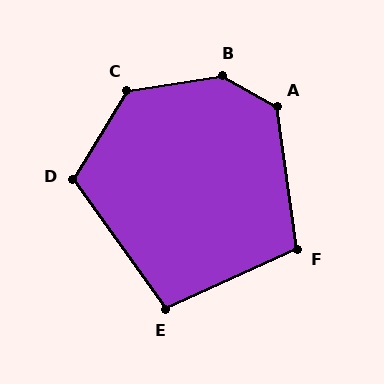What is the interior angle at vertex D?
Approximately 113 degrees (obtuse).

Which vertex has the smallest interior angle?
E, at approximately 101 degrees.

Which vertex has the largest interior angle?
B, at approximately 141 degrees.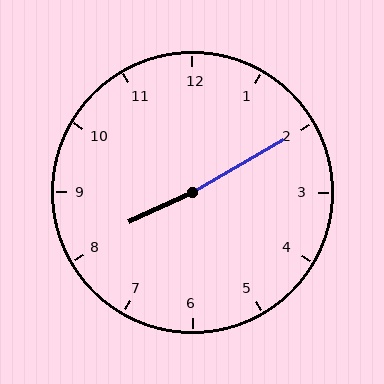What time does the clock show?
8:10.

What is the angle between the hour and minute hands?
Approximately 175 degrees.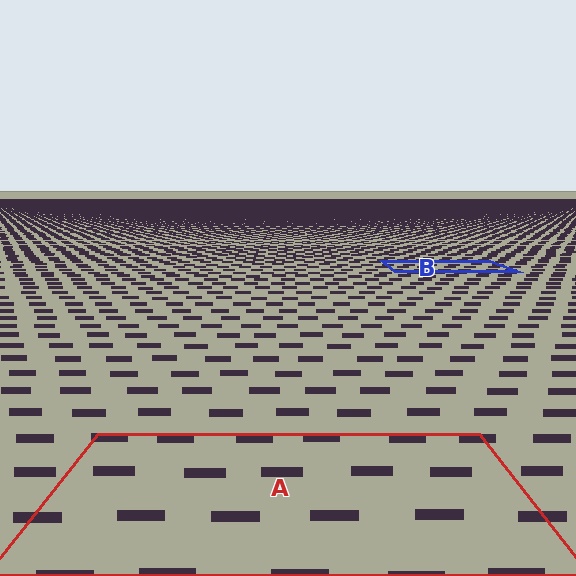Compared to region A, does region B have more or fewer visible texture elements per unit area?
Region B has more texture elements per unit area — they are packed more densely because it is farther away.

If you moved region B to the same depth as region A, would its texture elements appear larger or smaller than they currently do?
They would appear larger. At a closer depth, the same texture elements are projected at a bigger on-screen size.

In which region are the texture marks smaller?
The texture marks are smaller in region B, because it is farther away.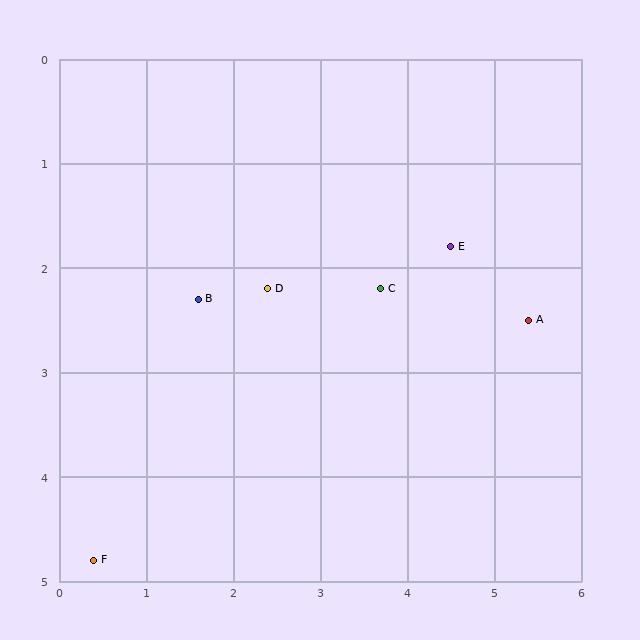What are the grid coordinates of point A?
Point A is at approximately (5.4, 2.5).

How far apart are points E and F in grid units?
Points E and F are about 5.1 grid units apart.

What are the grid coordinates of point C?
Point C is at approximately (3.7, 2.2).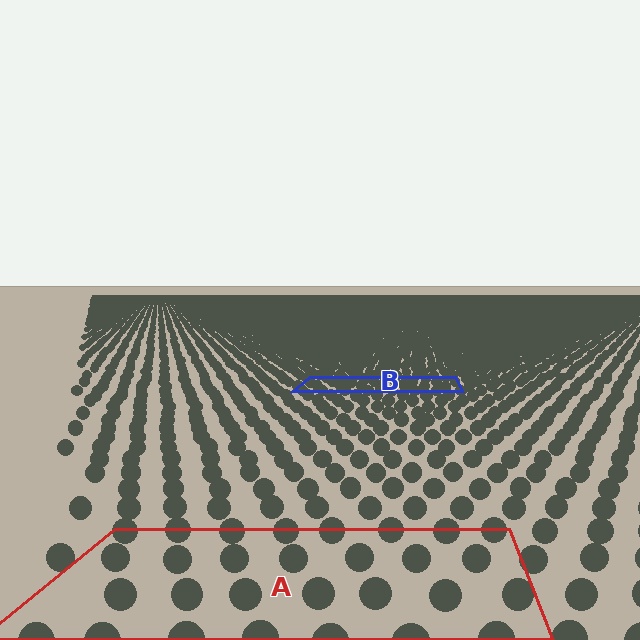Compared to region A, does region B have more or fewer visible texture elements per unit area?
Region B has more texture elements per unit area — they are packed more densely because it is farther away.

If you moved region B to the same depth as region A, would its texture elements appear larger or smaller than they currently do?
They would appear larger. At a closer depth, the same texture elements are projected at a bigger on-screen size.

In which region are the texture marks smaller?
The texture marks are smaller in region B, because it is farther away.